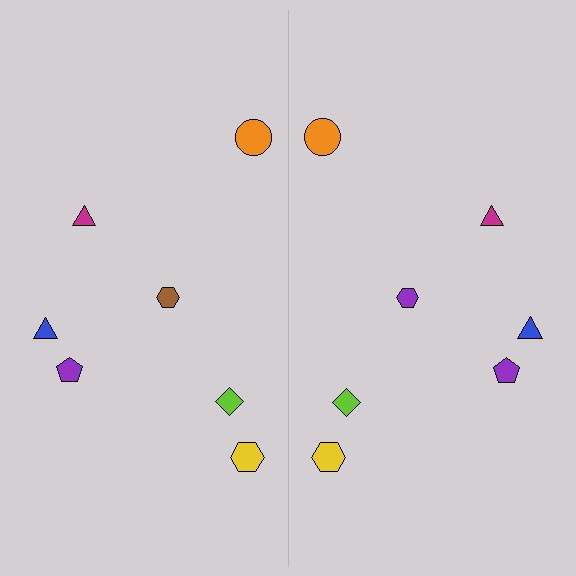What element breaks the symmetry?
The purple hexagon on the right side breaks the symmetry — its mirror counterpart is brown.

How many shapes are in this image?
There are 14 shapes in this image.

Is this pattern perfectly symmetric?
No, the pattern is not perfectly symmetric. The purple hexagon on the right side breaks the symmetry — its mirror counterpart is brown.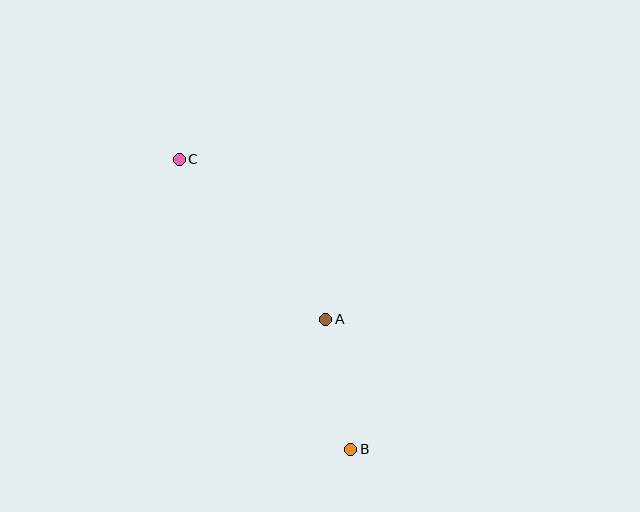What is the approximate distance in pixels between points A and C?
The distance between A and C is approximately 217 pixels.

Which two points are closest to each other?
Points A and B are closest to each other.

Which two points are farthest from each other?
Points B and C are farthest from each other.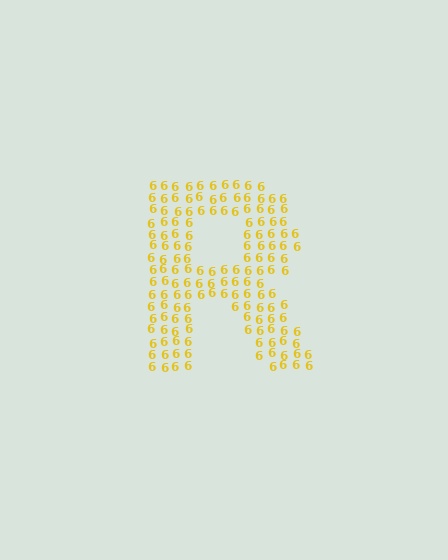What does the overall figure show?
The overall figure shows the letter R.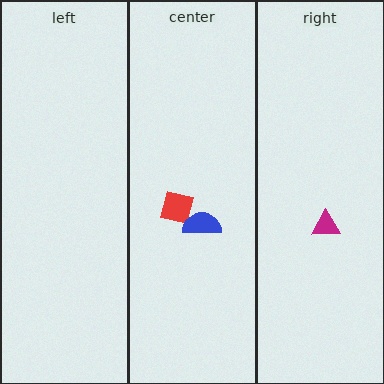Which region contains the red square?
The center region.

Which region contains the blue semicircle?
The center region.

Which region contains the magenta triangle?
The right region.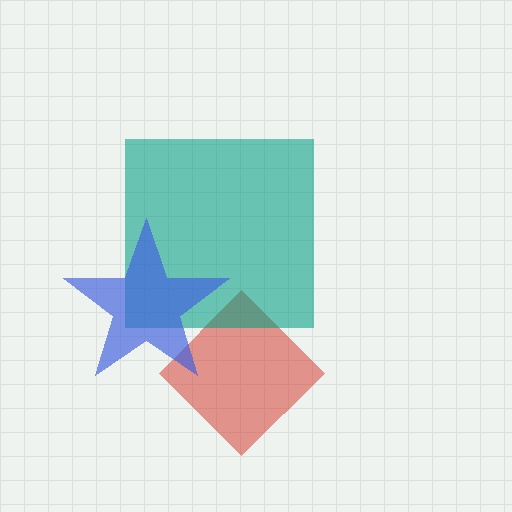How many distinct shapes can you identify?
There are 3 distinct shapes: a red diamond, a teal square, a blue star.